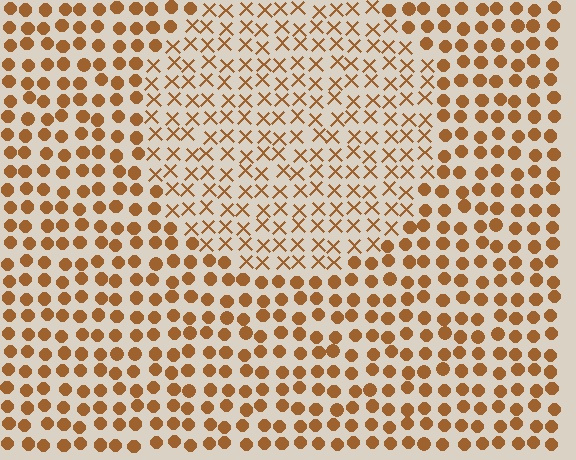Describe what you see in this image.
The image is filled with small brown elements arranged in a uniform grid. A circle-shaped region contains X marks, while the surrounding area contains circles. The boundary is defined purely by the change in element shape.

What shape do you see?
I see a circle.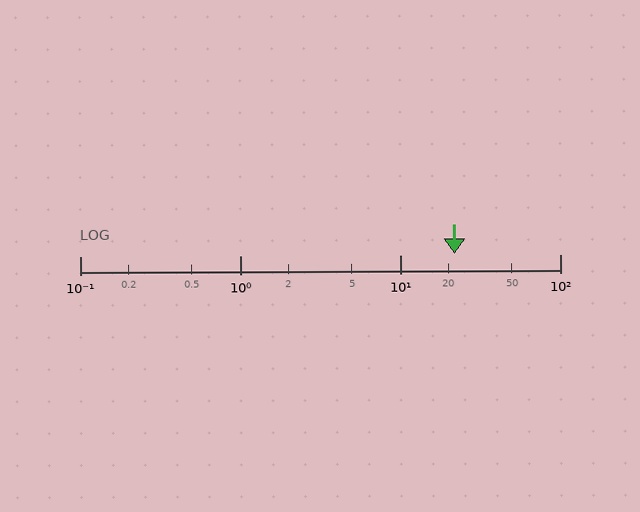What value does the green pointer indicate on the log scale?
The pointer indicates approximately 22.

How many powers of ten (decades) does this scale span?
The scale spans 3 decades, from 0.1 to 100.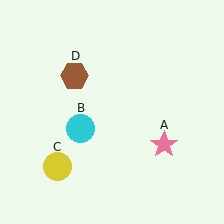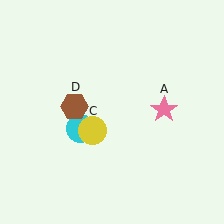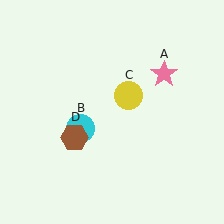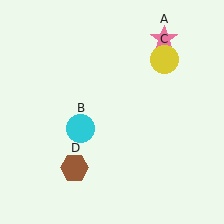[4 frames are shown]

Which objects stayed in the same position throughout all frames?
Cyan circle (object B) remained stationary.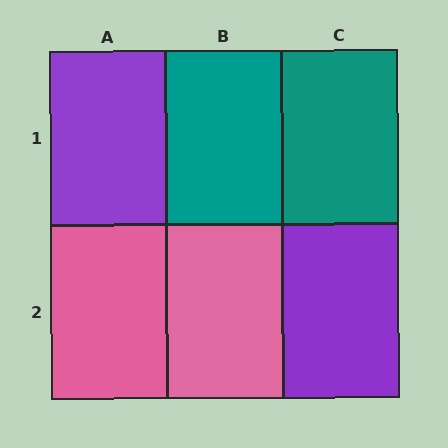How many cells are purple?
2 cells are purple.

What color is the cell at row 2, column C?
Purple.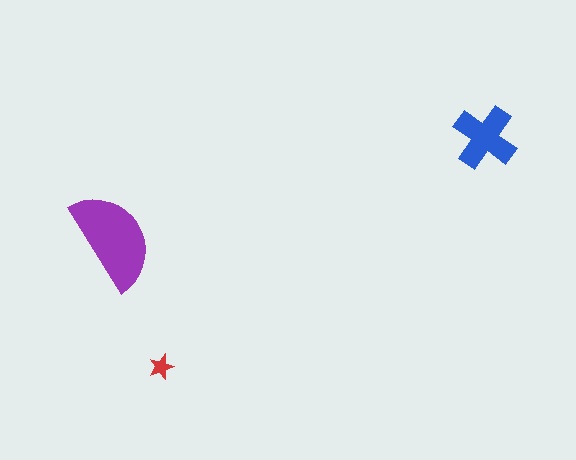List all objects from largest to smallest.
The purple semicircle, the blue cross, the red star.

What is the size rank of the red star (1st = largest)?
3rd.